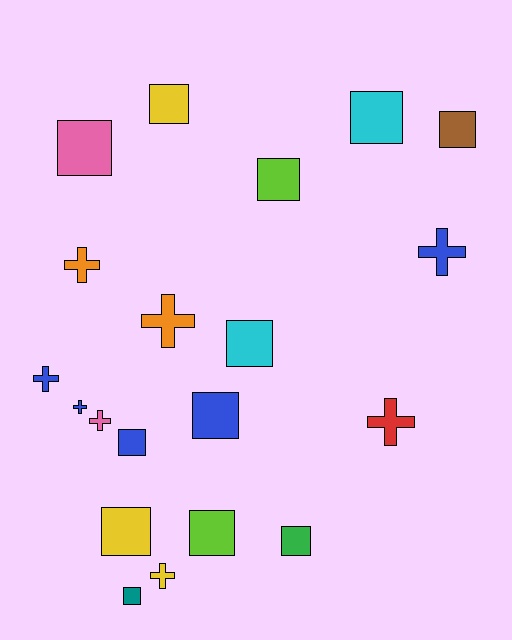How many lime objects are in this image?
There are 2 lime objects.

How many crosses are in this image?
There are 8 crosses.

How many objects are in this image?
There are 20 objects.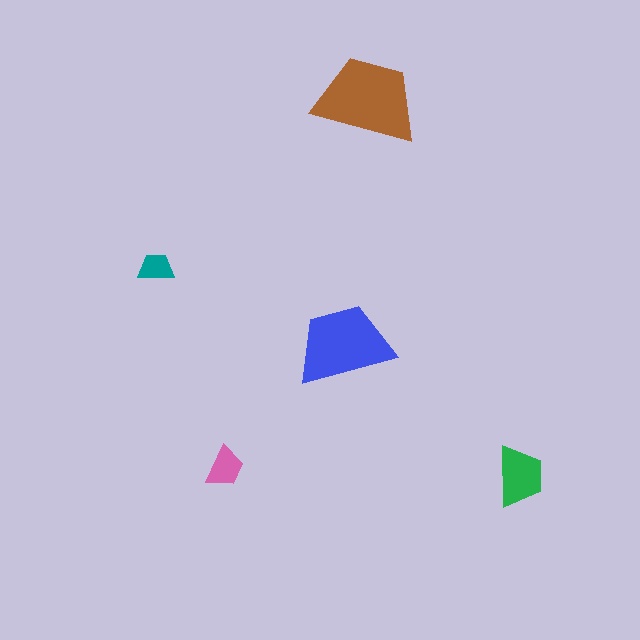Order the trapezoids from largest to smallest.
the brown one, the blue one, the green one, the pink one, the teal one.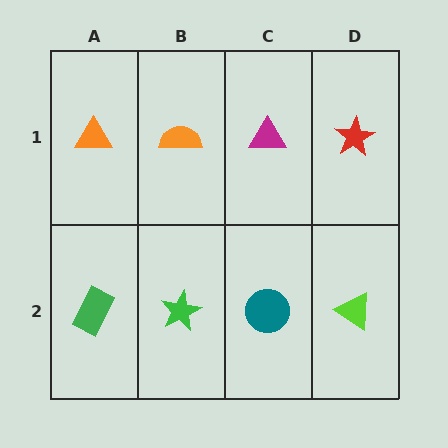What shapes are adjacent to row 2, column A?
An orange triangle (row 1, column A), a green star (row 2, column B).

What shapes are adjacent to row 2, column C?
A magenta triangle (row 1, column C), a green star (row 2, column B), a lime triangle (row 2, column D).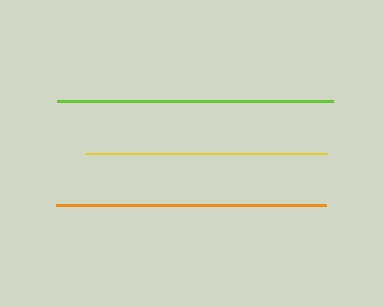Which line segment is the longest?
The lime line is the longest at approximately 277 pixels.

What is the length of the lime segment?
The lime segment is approximately 277 pixels long.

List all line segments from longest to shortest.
From longest to shortest: lime, orange, yellow.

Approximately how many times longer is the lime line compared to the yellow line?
The lime line is approximately 1.1 times the length of the yellow line.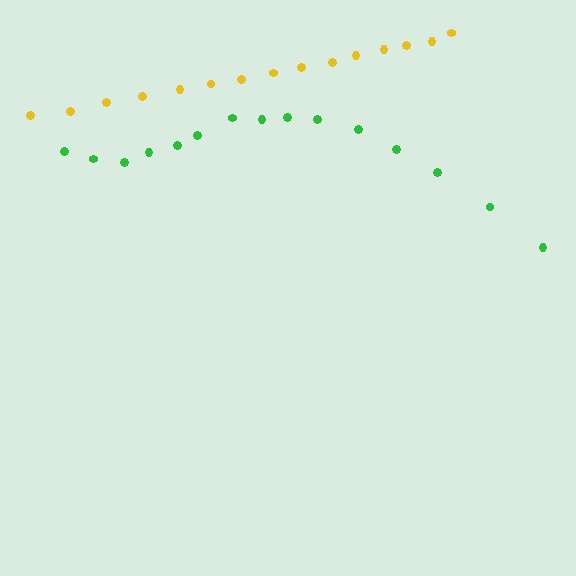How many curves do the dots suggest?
There are 2 distinct paths.